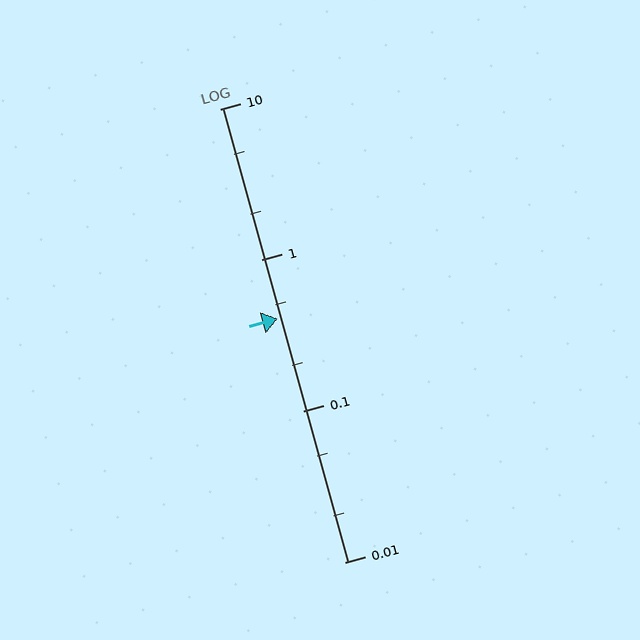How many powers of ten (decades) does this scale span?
The scale spans 3 decades, from 0.01 to 10.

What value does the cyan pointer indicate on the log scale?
The pointer indicates approximately 0.41.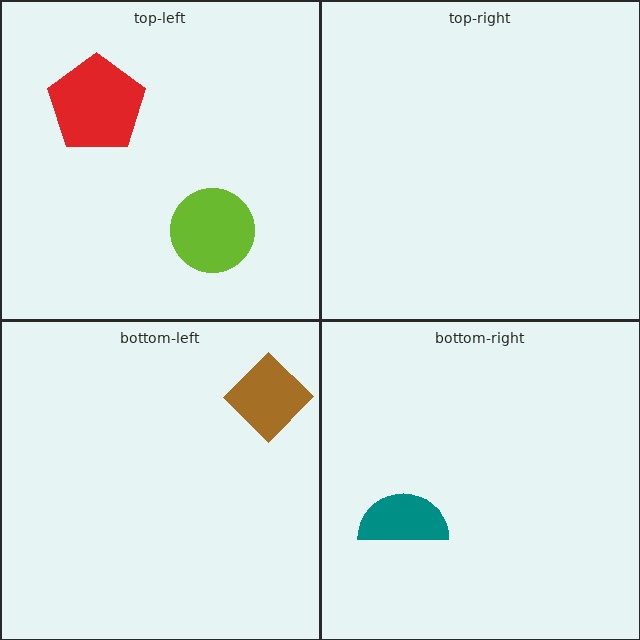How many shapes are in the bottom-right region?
1.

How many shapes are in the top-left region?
2.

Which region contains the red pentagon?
The top-left region.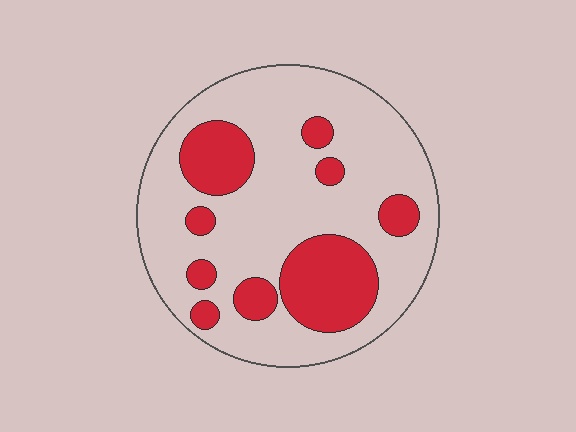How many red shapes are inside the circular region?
9.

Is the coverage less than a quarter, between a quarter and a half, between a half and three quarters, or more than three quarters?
Between a quarter and a half.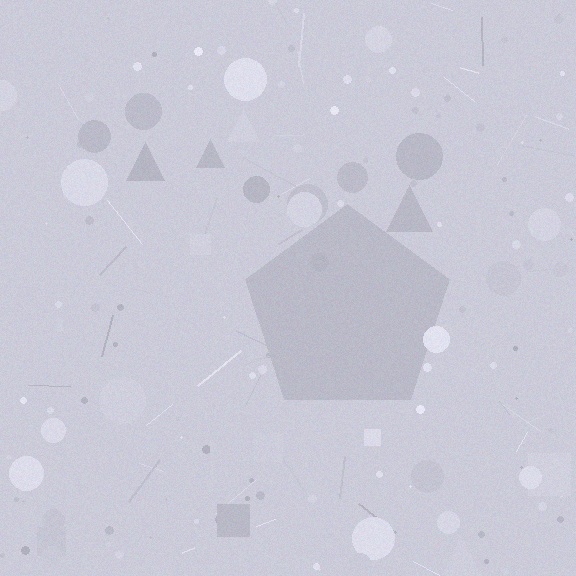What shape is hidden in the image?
A pentagon is hidden in the image.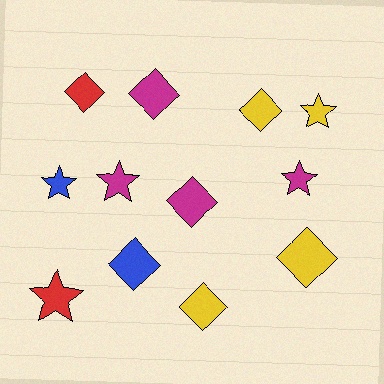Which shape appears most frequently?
Diamond, with 7 objects.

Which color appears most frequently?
Magenta, with 4 objects.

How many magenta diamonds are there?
There are 2 magenta diamonds.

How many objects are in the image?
There are 12 objects.